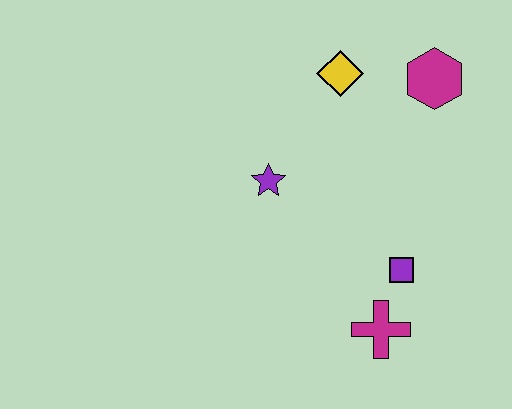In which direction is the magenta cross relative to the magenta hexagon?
The magenta cross is below the magenta hexagon.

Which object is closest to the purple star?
The yellow diamond is closest to the purple star.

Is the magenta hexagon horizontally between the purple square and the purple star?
No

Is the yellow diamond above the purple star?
Yes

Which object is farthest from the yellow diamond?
The magenta cross is farthest from the yellow diamond.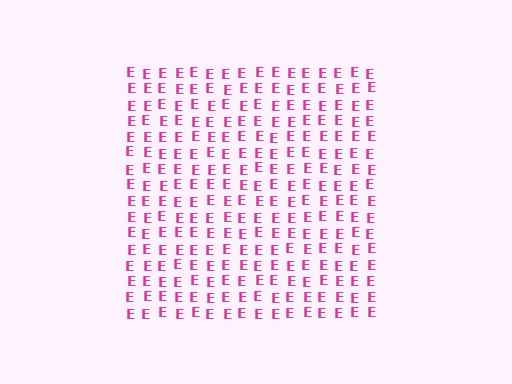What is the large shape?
The large shape is a square.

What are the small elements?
The small elements are letter E's.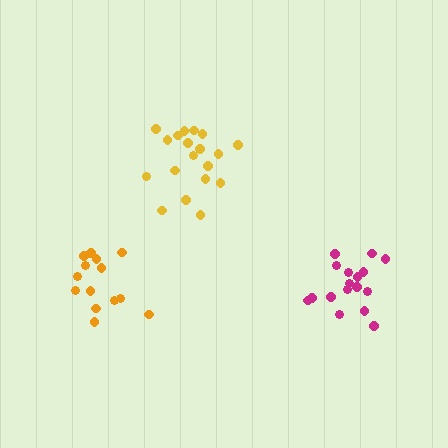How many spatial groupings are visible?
There are 3 spatial groupings.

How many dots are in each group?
Group 1: 19 dots, Group 2: 17 dots, Group 3: 14 dots (50 total).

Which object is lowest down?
The magenta cluster is bottommost.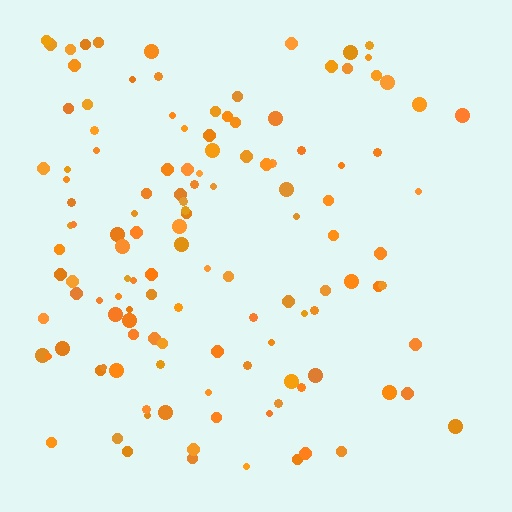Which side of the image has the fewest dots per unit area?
The right.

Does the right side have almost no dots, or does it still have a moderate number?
Still a moderate number, just noticeably fewer than the left.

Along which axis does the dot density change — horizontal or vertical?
Horizontal.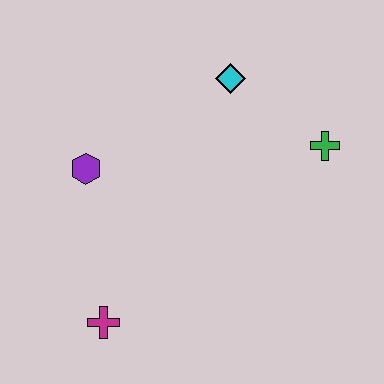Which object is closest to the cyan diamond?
The green cross is closest to the cyan diamond.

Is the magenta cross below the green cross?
Yes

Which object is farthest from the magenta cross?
The green cross is farthest from the magenta cross.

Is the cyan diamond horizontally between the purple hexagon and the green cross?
Yes